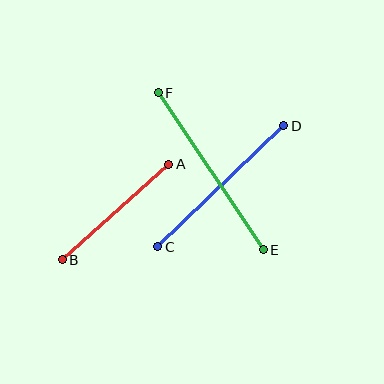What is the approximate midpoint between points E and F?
The midpoint is at approximately (211, 171) pixels.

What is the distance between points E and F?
The distance is approximately 189 pixels.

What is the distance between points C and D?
The distance is approximately 174 pixels.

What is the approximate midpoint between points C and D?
The midpoint is at approximately (221, 186) pixels.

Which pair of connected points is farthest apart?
Points E and F are farthest apart.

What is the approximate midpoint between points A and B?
The midpoint is at approximately (115, 212) pixels.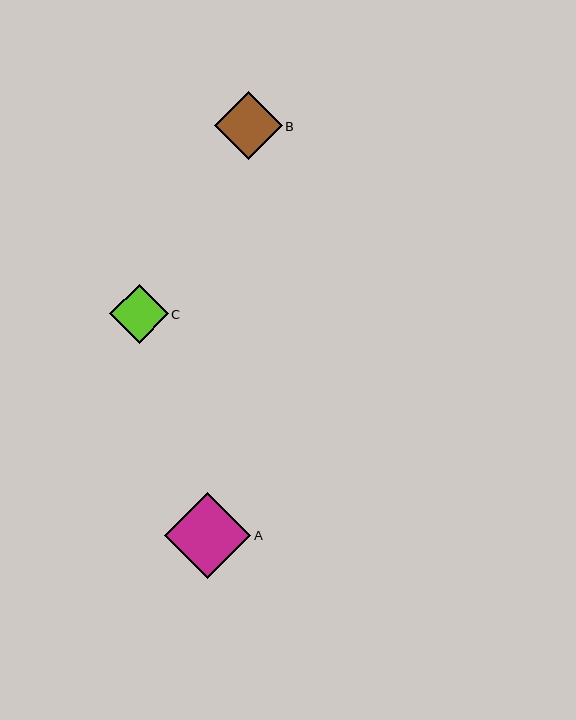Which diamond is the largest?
Diamond A is the largest with a size of approximately 86 pixels.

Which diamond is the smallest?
Diamond C is the smallest with a size of approximately 58 pixels.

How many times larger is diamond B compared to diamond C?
Diamond B is approximately 1.2 times the size of diamond C.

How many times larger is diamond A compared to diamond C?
Diamond A is approximately 1.5 times the size of diamond C.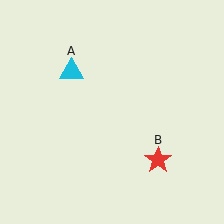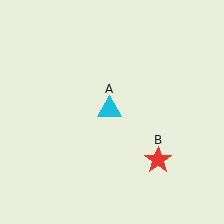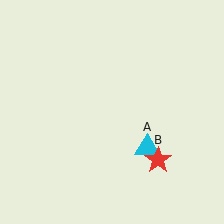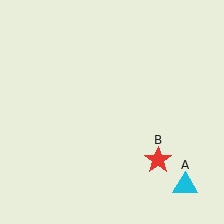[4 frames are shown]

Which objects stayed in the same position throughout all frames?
Red star (object B) remained stationary.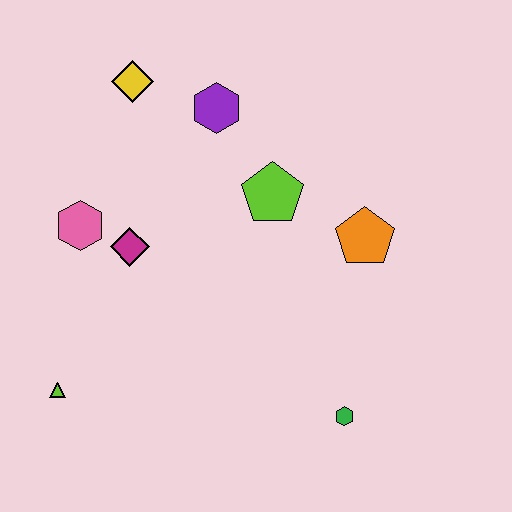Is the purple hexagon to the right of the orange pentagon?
No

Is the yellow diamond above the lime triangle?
Yes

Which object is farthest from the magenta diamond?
The green hexagon is farthest from the magenta diamond.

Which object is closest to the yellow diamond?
The purple hexagon is closest to the yellow diamond.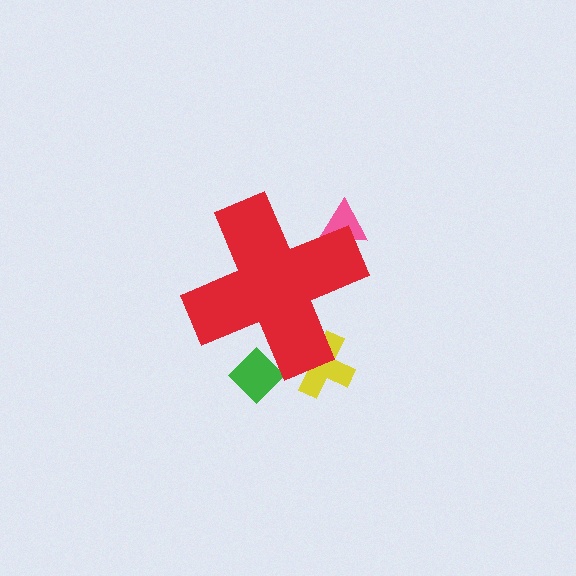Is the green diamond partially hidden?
Yes, the green diamond is partially hidden behind the red cross.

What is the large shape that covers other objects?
A red cross.